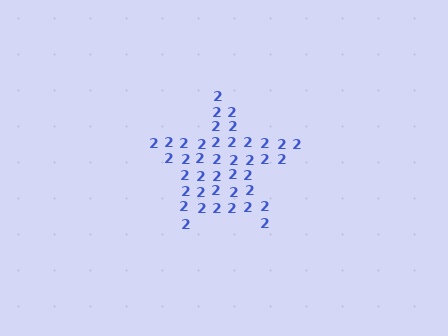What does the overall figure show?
The overall figure shows a star.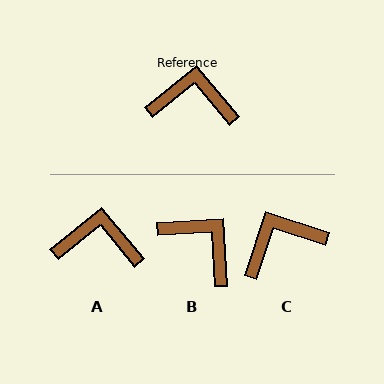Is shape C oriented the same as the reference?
No, it is off by about 32 degrees.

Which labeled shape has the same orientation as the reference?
A.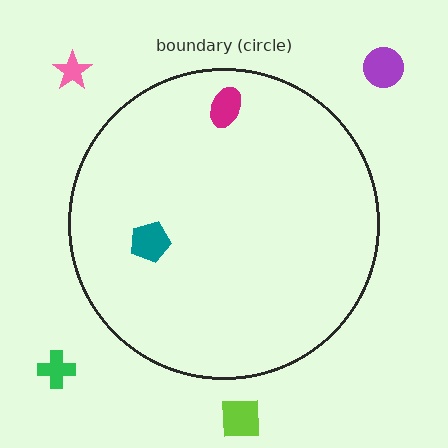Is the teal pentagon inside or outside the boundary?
Inside.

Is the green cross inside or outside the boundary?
Outside.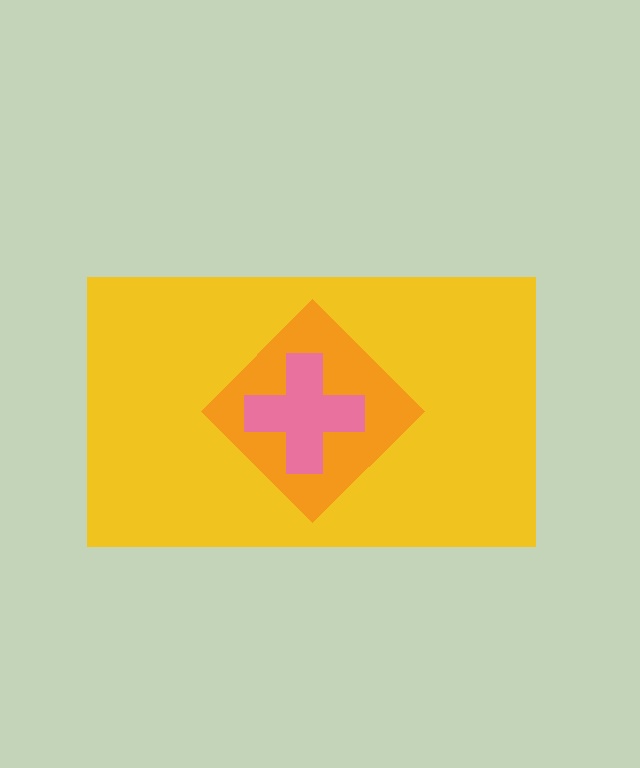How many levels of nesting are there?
3.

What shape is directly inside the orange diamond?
The pink cross.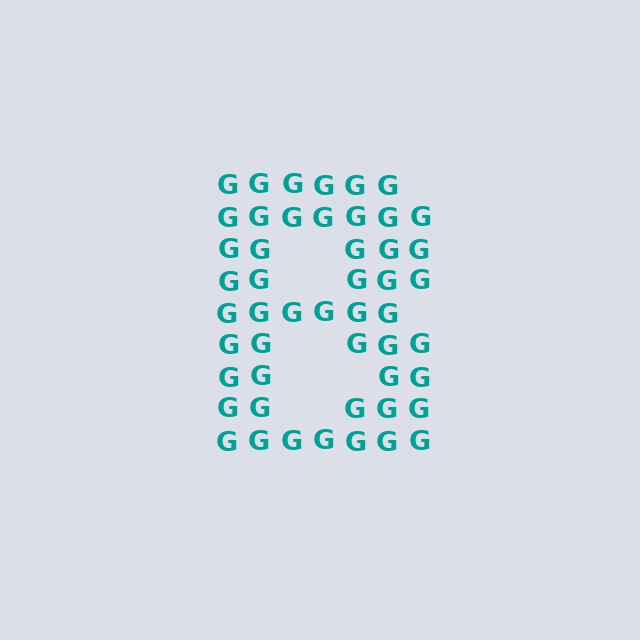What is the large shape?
The large shape is the letter B.